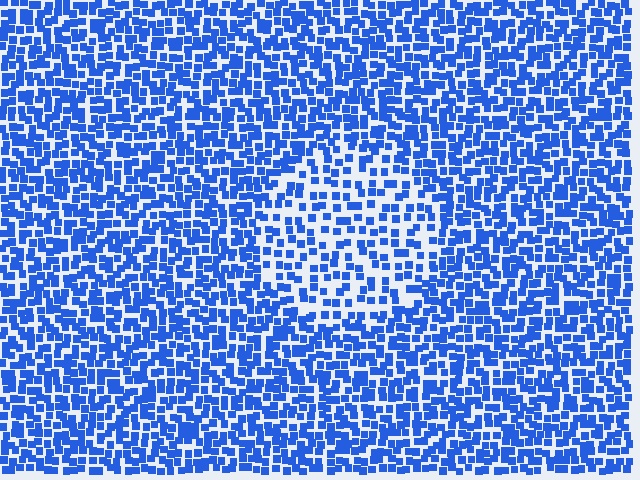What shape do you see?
I see a circle.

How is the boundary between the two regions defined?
The boundary is defined by a change in element density (approximately 1.8x ratio). All elements are the same color, size, and shape.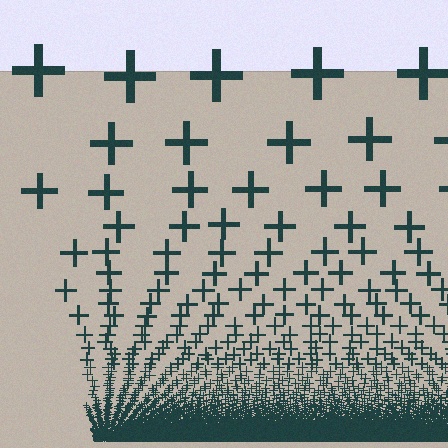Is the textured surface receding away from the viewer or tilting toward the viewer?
The surface appears to tilt toward the viewer. Texture elements get larger and sparser toward the top.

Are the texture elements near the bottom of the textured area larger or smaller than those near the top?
Smaller. The gradient is inverted — elements near the bottom are smaller and denser.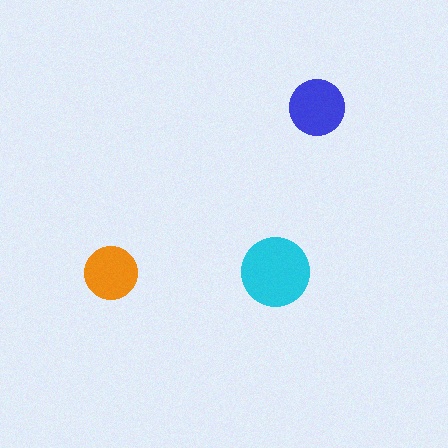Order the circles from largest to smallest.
the cyan one, the blue one, the orange one.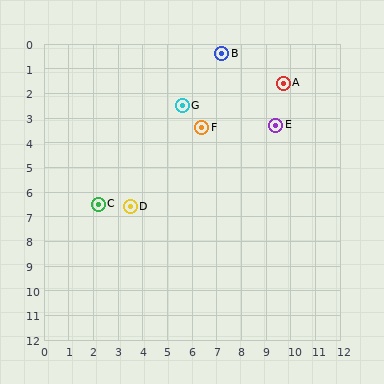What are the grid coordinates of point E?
Point E is at approximately (9.4, 3.3).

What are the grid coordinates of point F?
Point F is at approximately (6.4, 3.4).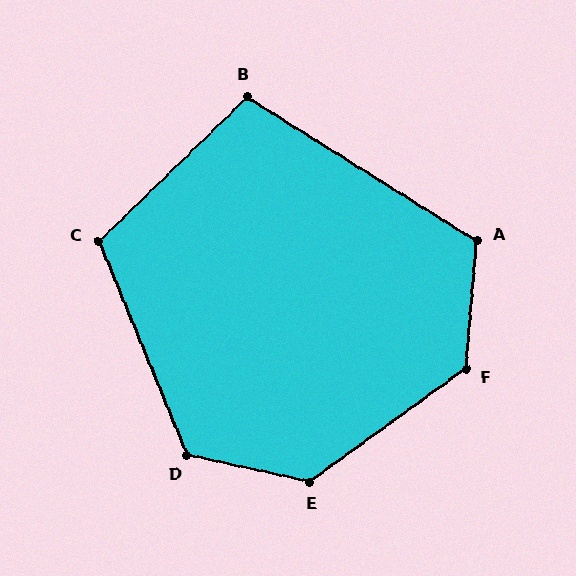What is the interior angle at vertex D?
Approximately 125 degrees (obtuse).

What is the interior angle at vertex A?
Approximately 117 degrees (obtuse).